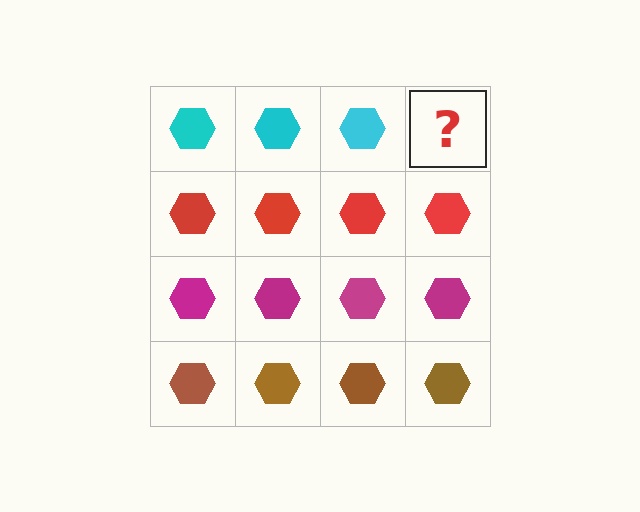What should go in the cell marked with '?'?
The missing cell should contain a cyan hexagon.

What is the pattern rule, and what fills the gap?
The rule is that each row has a consistent color. The gap should be filled with a cyan hexagon.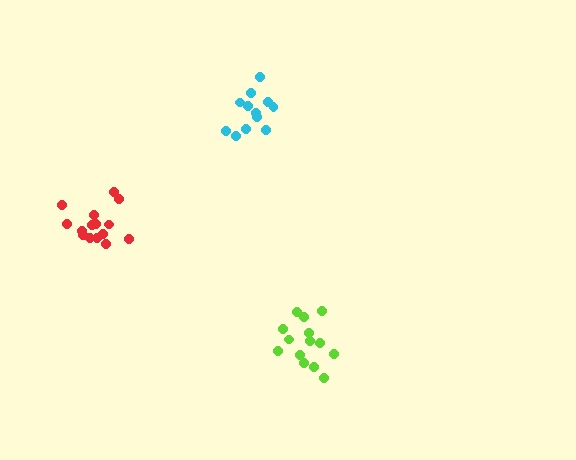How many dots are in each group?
Group 1: 15 dots, Group 2: 13 dots, Group 3: 14 dots (42 total).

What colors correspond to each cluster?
The clusters are colored: red, cyan, lime.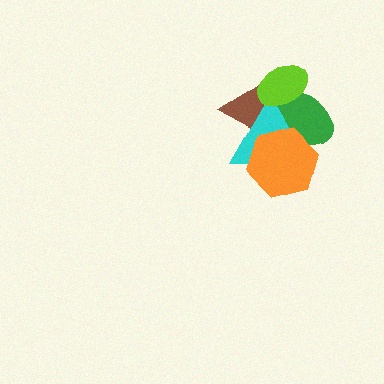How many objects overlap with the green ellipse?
4 objects overlap with the green ellipse.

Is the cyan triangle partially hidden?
Yes, it is partially covered by another shape.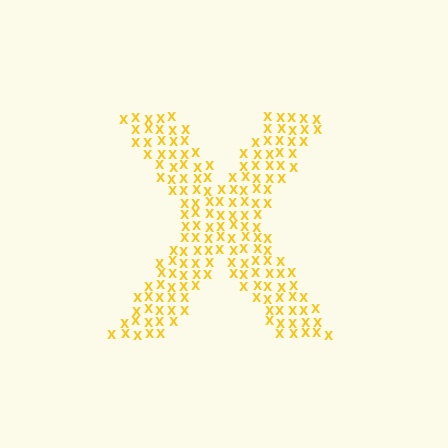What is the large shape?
The large shape is the letter X.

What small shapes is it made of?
It is made of small letter X's.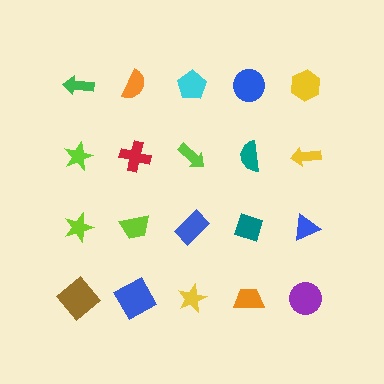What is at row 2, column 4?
A teal semicircle.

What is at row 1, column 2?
An orange semicircle.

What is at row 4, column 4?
An orange trapezoid.